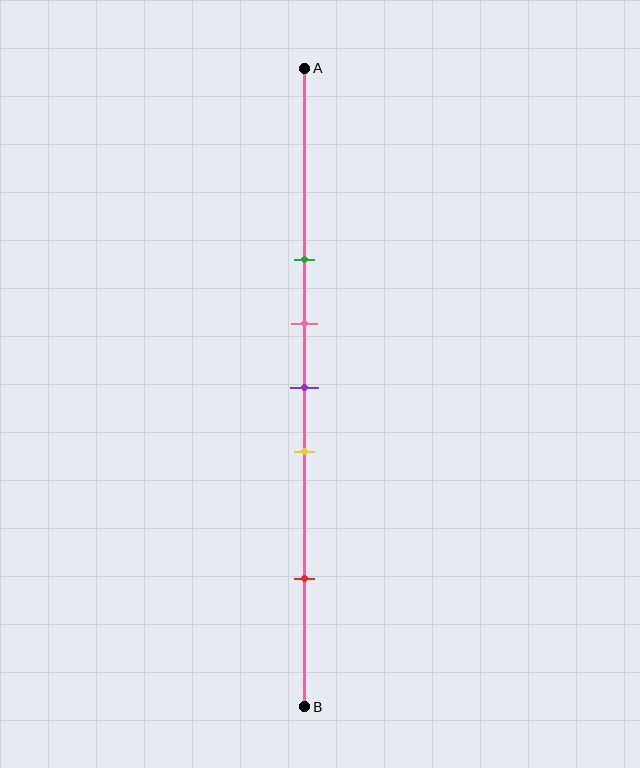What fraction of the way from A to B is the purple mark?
The purple mark is approximately 50% (0.5) of the way from A to B.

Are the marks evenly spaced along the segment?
No, the marks are not evenly spaced.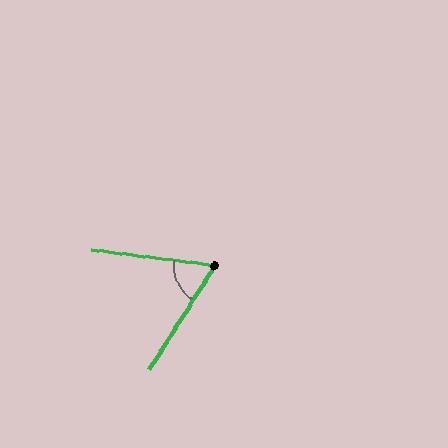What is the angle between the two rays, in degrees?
Approximately 65 degrees.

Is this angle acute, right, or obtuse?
It is acute.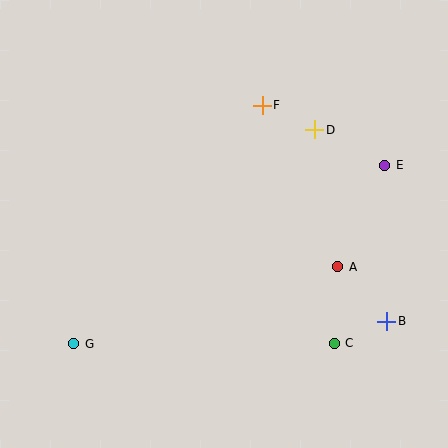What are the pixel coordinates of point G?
Point G is at (74, 344).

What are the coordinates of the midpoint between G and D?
The midpoint between G and D is at (194, 237).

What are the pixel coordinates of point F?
Point F is at (262, 105).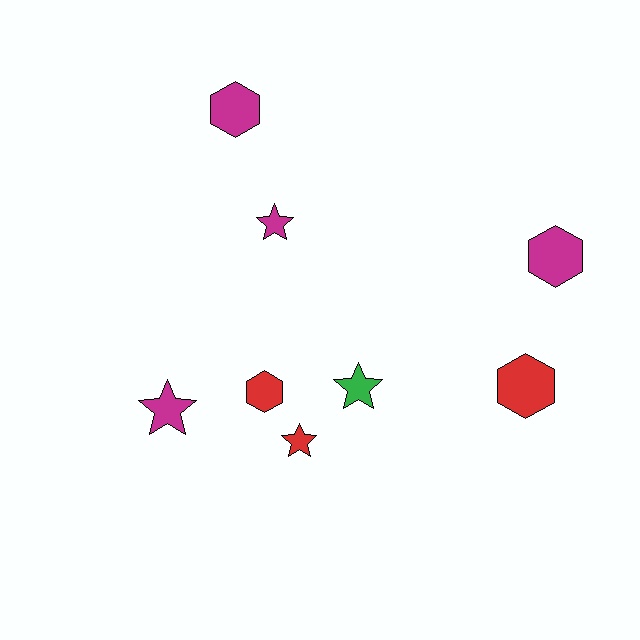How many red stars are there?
There is 1 red star.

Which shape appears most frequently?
Star, with 4 objects.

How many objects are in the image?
There are 8 objects.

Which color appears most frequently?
Magenta, with 4 objects.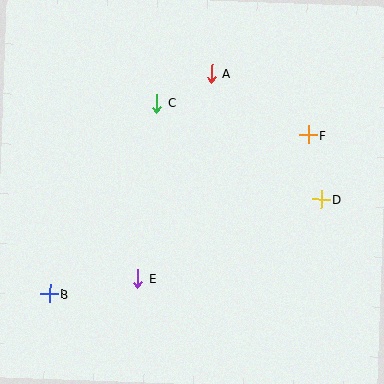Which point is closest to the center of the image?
Point C at (157, 103) is closest to the center.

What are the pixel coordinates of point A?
Point A is at (211, 73).